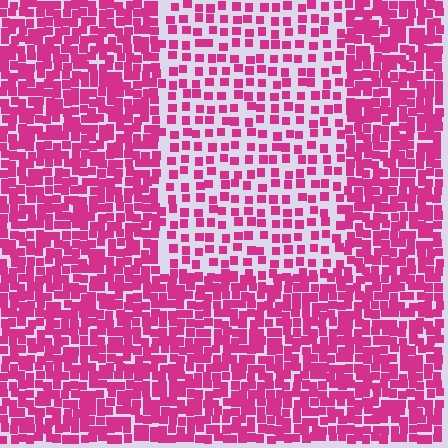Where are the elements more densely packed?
The elements are more densely packed outside the rectangle boundary.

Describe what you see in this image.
The image contains small magenta elements arranged at two different densities. A rectangle-shaped region is visible where the elements are less densely packed than the surrounding area.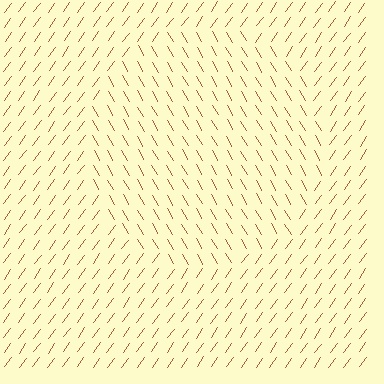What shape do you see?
I see a circle.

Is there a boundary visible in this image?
Yes, there is a texture boundary formed by a change in line orientation.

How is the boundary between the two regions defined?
The boundary is defined purely by a change in line orientation (approximately 66 degrees difference). All lines are the same color and thickness.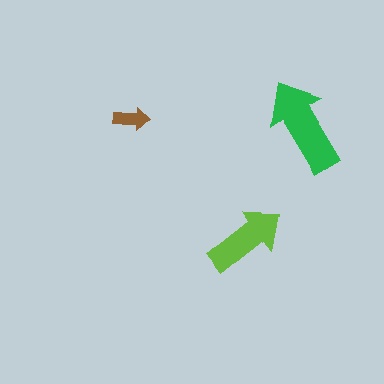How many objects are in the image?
There are 3 objects in the image.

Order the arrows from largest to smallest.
the green one, the lime one, the brown one.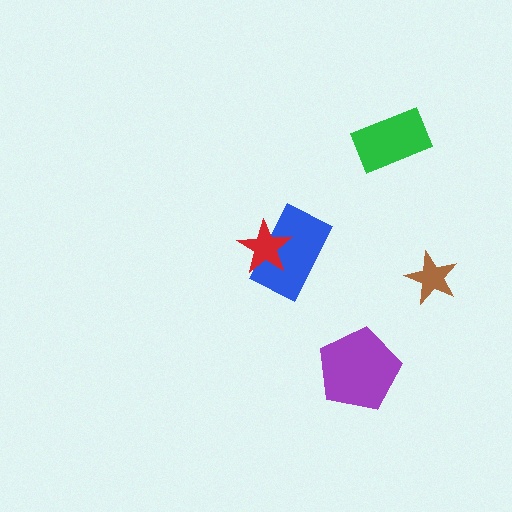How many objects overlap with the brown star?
0 objects overlap with the brown star.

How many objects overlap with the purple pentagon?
0 objects overlap with the purple pentagon.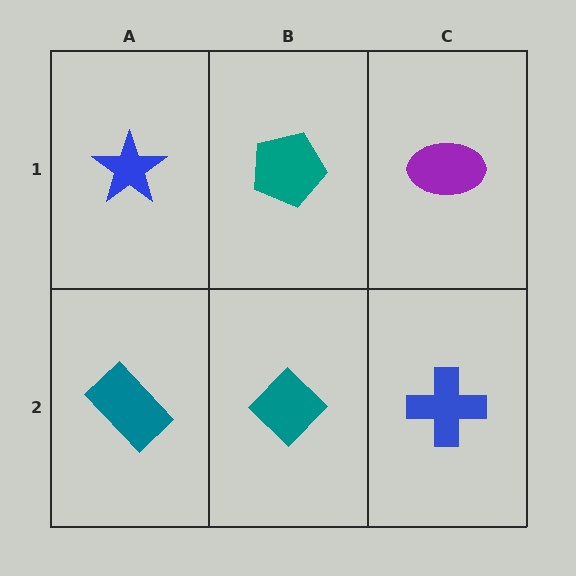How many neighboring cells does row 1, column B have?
3.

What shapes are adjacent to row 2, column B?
A teal pentagon (row 1, column B), a teal rectangle (row 2, column A), a blue cross (row 2, column C).